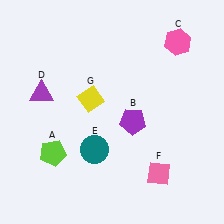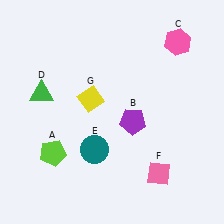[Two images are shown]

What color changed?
The triangle (D) changed from purple in Image 1 to green in Image 2.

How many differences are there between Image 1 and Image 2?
There is 1 difference between the two images.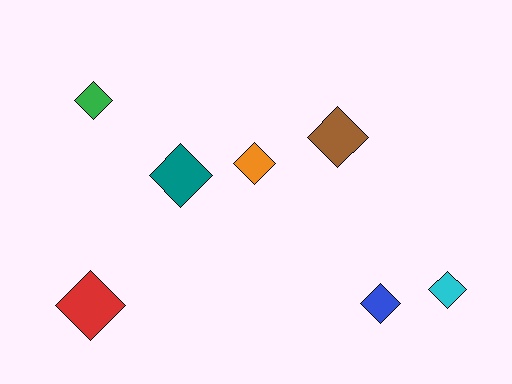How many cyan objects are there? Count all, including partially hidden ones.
There is 1 cyan object.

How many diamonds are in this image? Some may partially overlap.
There are 7 diamonds.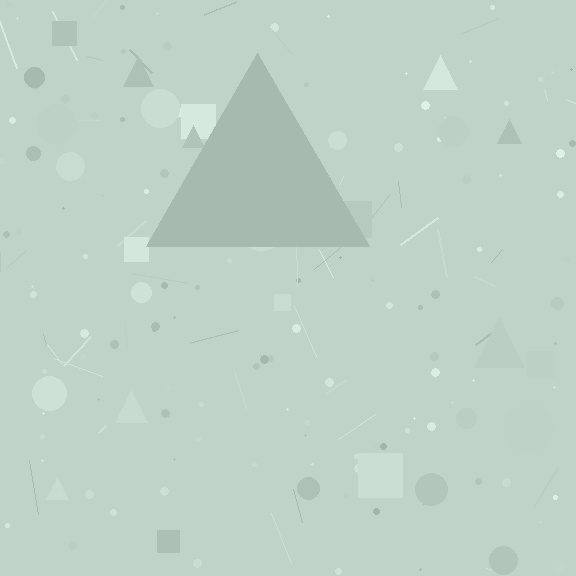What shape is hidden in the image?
A triangle is hidden in the image.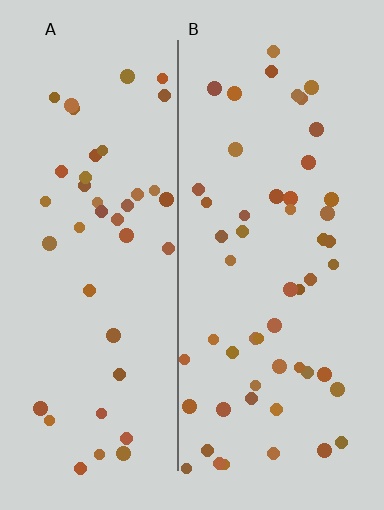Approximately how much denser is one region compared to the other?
Approximately 1.2× — region B over region A.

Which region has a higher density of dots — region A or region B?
B (the right).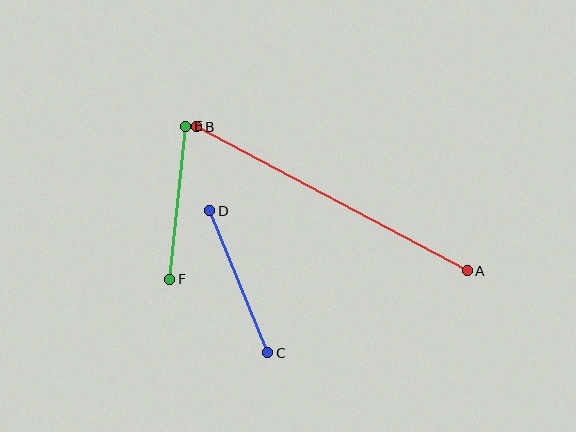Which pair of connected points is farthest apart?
Points A and B are farthest apart.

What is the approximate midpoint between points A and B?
The midpoint is at approximately (332, 199) pixels.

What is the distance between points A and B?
The distance is approximately 307 pixels.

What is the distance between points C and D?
The distance is approximately 153 pixels.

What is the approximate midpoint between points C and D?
The midpoint is at approximately (239, 282) pixels.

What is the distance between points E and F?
The distance is approximately 153 pixels.